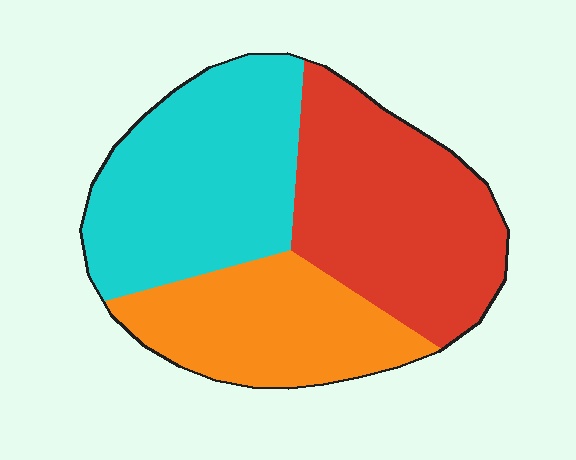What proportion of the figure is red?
Red takes up between a quarter and a half of the figure.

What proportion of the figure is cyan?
Cyan covers 37% of the figure.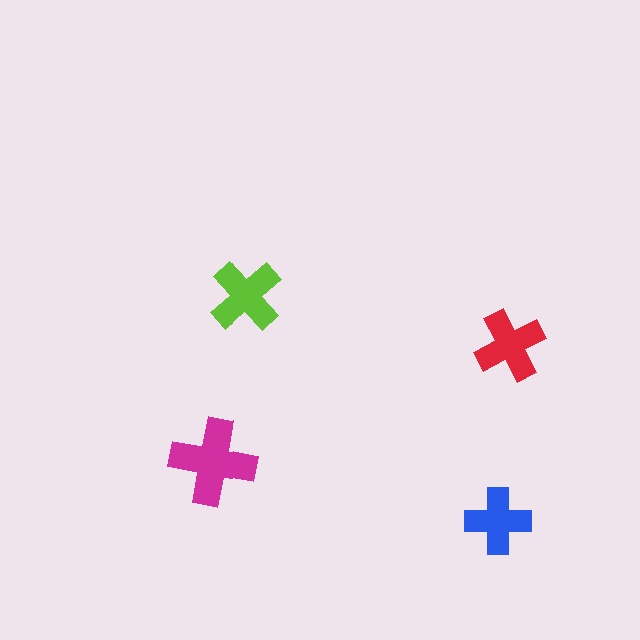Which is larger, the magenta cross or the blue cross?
The magenta one.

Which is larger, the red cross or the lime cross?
The lime one.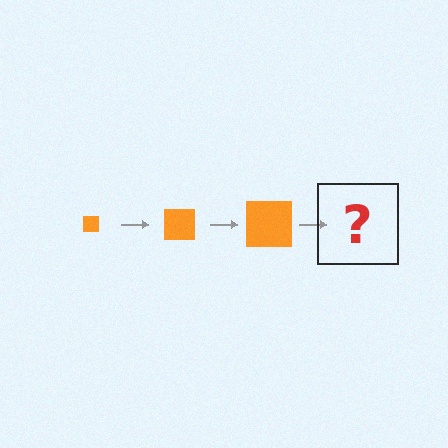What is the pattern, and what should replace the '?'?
The pattern is that the square gets progressively larger each step. The '?' should be an orange square, larger than the previous one.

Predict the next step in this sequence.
The next step is an orange square, larger than the previous one.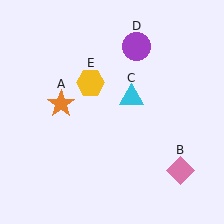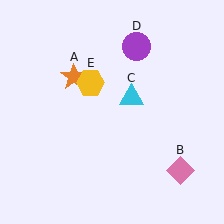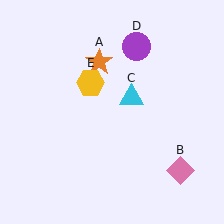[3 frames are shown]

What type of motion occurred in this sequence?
The orange star (object A) rotated clockwise around the center of the scene.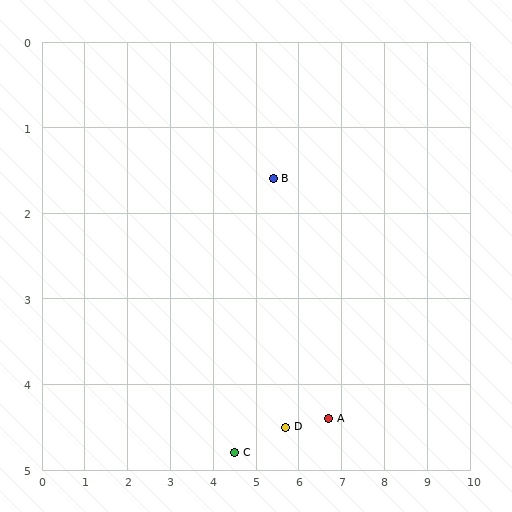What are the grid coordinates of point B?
Point B is at approximately (5.4, 1.6).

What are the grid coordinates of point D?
Point D is at approximately (5.7, 4.5).